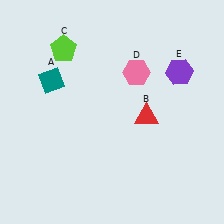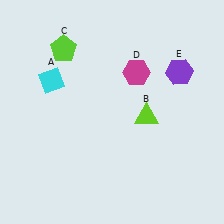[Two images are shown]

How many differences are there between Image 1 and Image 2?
There are 3 differences between the two images.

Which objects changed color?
A changed from teal to cyan. B changed from red to lime. D changed from pink to magenta.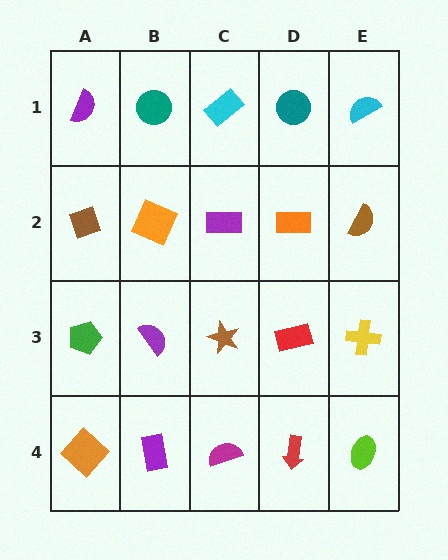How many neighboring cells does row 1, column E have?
2.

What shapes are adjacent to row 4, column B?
A purple semicircle (row 3, column B), an orange diamond (row 4, column A), a magenta semicircle (row 4, column C).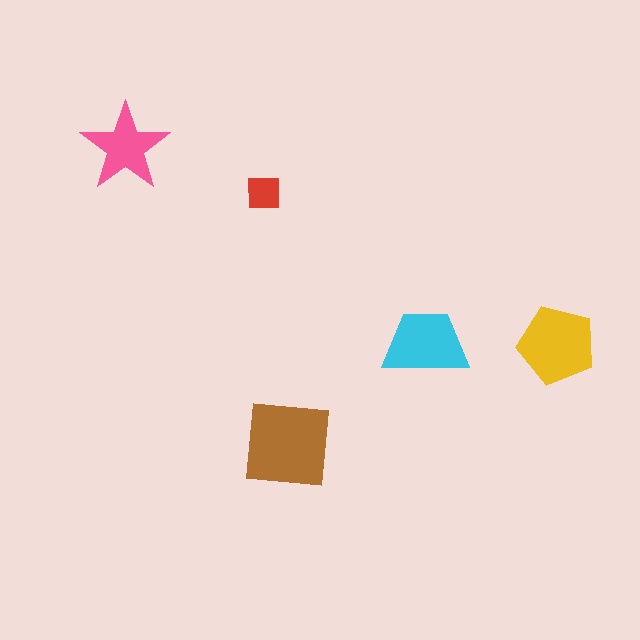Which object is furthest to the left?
The pink star is leftmost.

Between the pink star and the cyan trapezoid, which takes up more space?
The cyan trapezoid.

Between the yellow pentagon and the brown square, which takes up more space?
The brown square.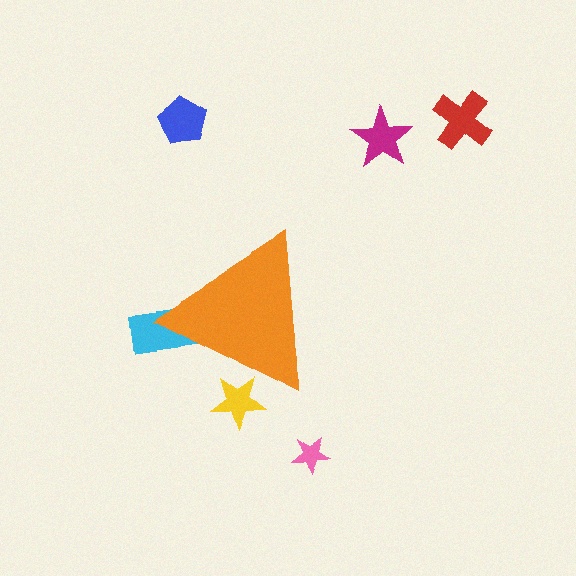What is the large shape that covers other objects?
An orange triangle.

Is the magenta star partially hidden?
No, the magenta star is fully visible.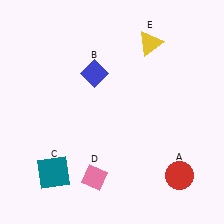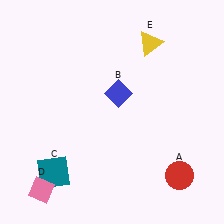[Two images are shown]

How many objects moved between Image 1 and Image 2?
2 objects moved between the two images.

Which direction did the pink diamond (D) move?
The pink diamond (D) moved left.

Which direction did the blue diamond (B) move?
The blue diamond (B) moved right.